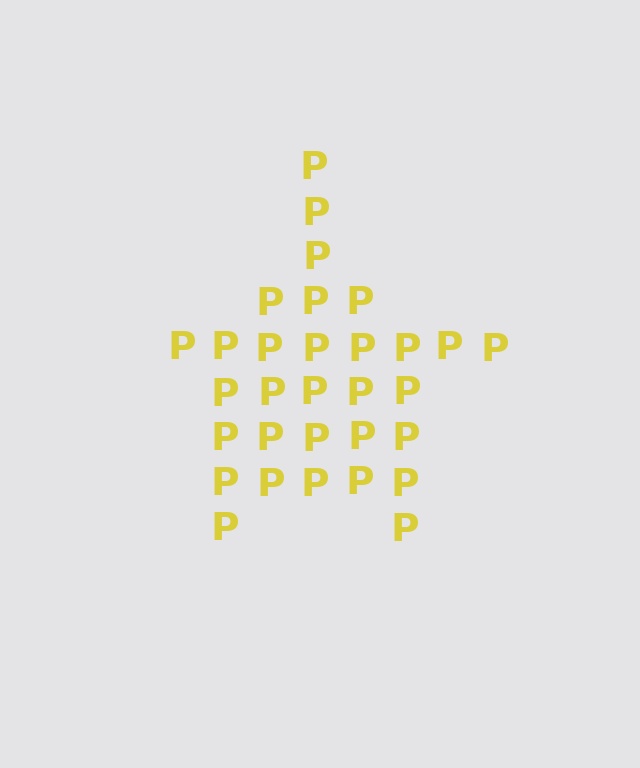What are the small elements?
The small elements are letter P's.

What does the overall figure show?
The overall figure shows a star.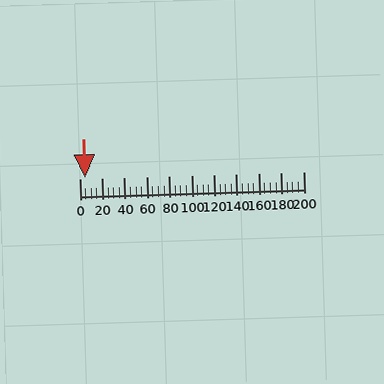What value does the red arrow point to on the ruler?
The red arrow points to approximately 5.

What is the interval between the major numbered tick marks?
The major tick marks are spaced 20 units apart.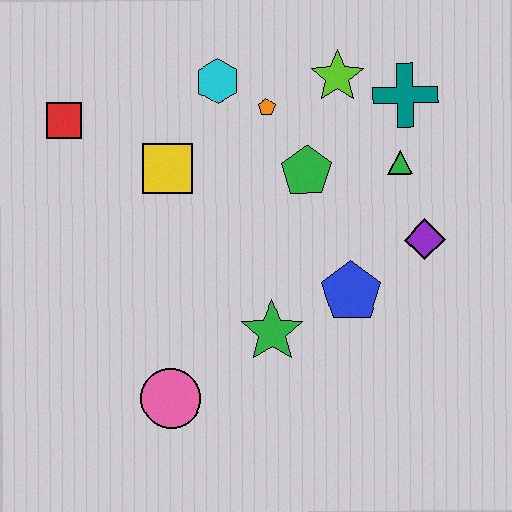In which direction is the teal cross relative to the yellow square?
The teal cross is to the right of the yellow square.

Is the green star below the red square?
Yes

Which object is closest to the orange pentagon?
The cyan hexagon is closest to the orange pentagon.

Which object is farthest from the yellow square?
The purple diamond is farthest from the yellow square.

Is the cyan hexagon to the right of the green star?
No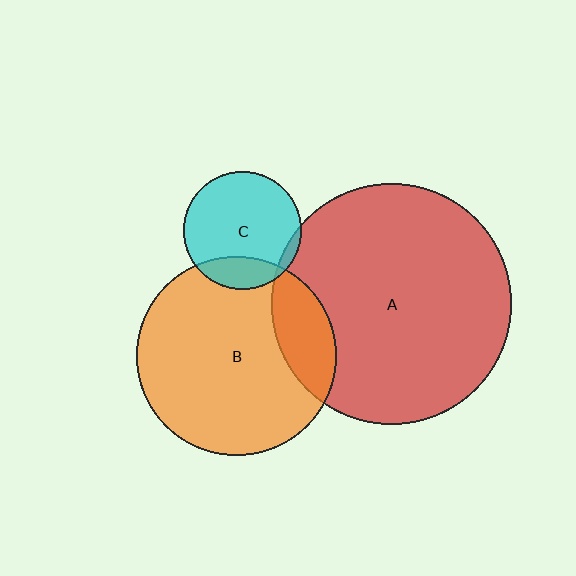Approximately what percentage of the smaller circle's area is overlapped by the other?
Approximately 20%.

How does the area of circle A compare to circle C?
Approximately 4.2 times.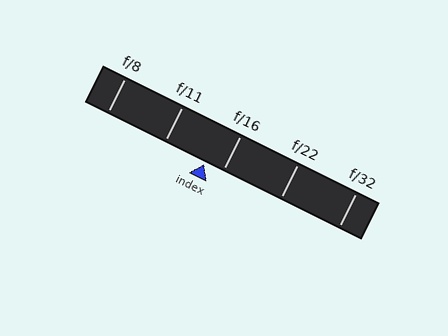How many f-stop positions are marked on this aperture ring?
There are 5 f-stop positions marked.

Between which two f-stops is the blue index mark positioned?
The index mark is between f/11 and f/16.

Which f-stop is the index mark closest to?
The index mark is closest to f/16.